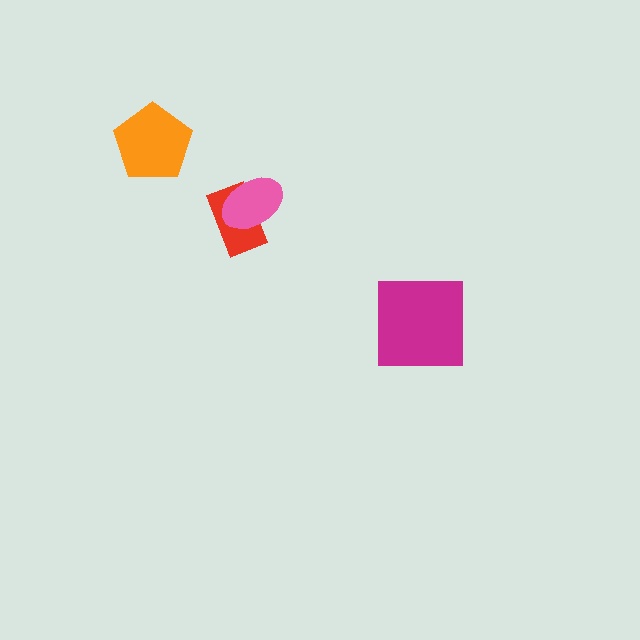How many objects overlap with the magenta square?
0 objects overlap with the magenta square.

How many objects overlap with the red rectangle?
1 object overlaps with the red rectangle.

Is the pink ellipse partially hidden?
No, no other shape covers it.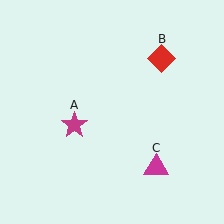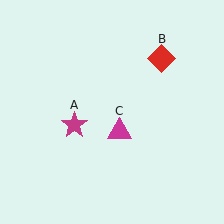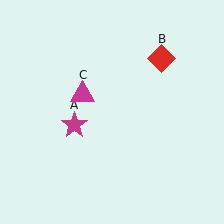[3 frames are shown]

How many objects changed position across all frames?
1 object changed position: magenta triangle (object C).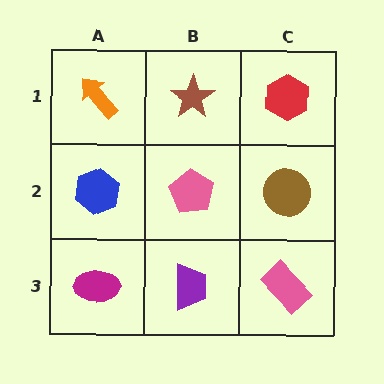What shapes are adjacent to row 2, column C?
A red hexagon (row 1, column C), a pink rectangle (row 3, column C), a pink pentagon (row 2, column B).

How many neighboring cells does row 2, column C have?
3.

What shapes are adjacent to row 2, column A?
An orange arrow (row 1, column A), a magenta ellipse (row 3, column A), a pink pentagon (row 2, column B).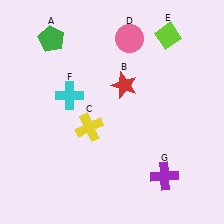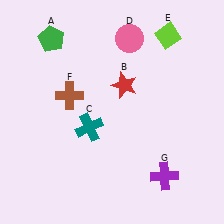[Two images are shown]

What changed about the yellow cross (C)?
In Image 1, C is yellow. In Image 2, it changed to teal.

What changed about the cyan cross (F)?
In Image 1, F is cyan. In Image 2, it changed to brown.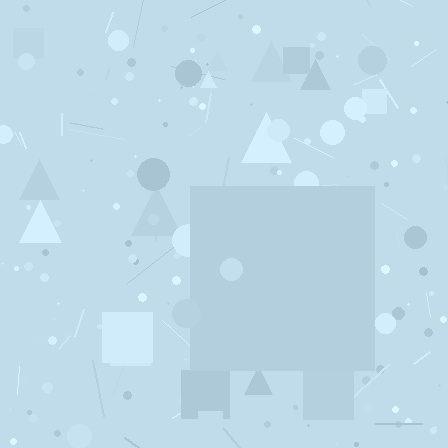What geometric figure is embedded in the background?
A square is embedded in the background.